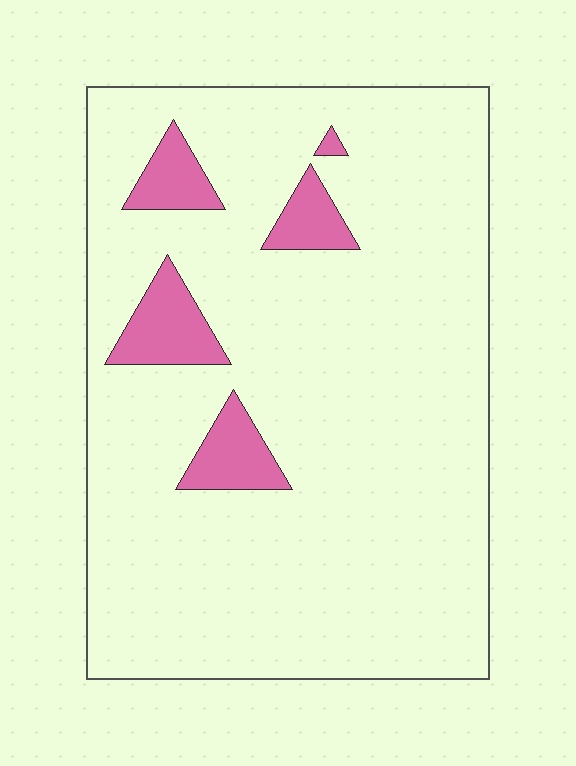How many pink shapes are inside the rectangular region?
5.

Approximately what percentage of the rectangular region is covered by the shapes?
Approximately 10%.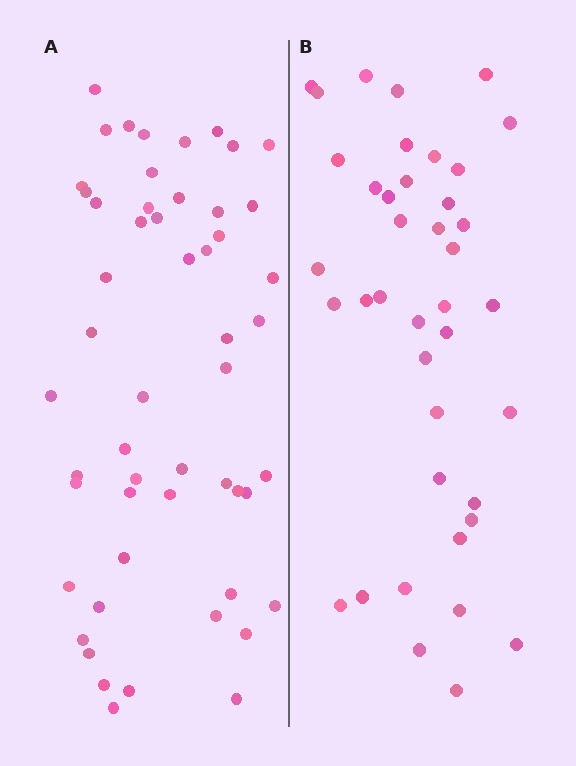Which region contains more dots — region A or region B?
Region A (the left region) has more dots.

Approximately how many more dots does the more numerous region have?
Region A has approximately 15 more dots than region B.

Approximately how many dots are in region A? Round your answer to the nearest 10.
About 50 dots. (The exact count is 53, which rounds to 50.)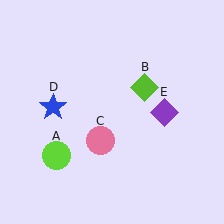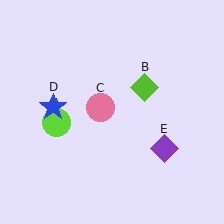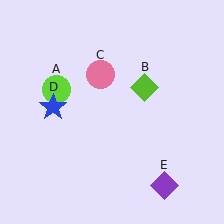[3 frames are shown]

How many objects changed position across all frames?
3 objects changed position: lime circle (object A), pink circle (object C), purple diamond (object E).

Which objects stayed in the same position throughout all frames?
Lime diamond (object B) and blue star (object D) remained stationary.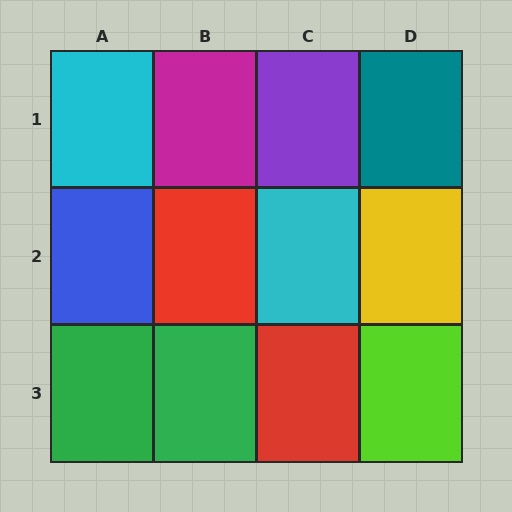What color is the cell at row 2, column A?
Blue.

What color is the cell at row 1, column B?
Magenta.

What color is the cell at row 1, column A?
Cyan.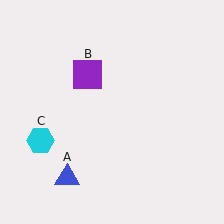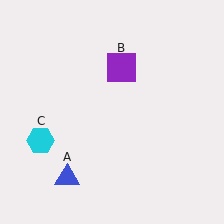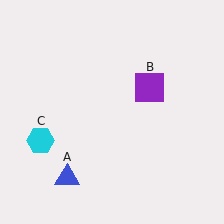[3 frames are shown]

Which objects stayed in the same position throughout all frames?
Blue triangle (object A) and cyan hexagon (object C) remained stationary.